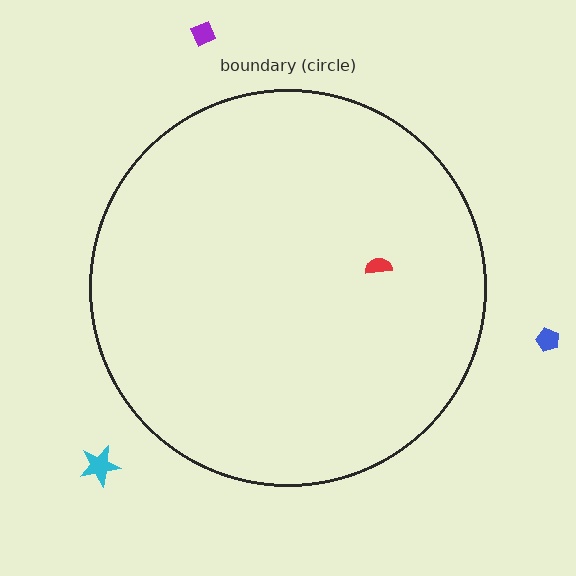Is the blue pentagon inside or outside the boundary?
Outside.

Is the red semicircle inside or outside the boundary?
Inside.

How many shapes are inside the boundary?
1 inside, 3 outside.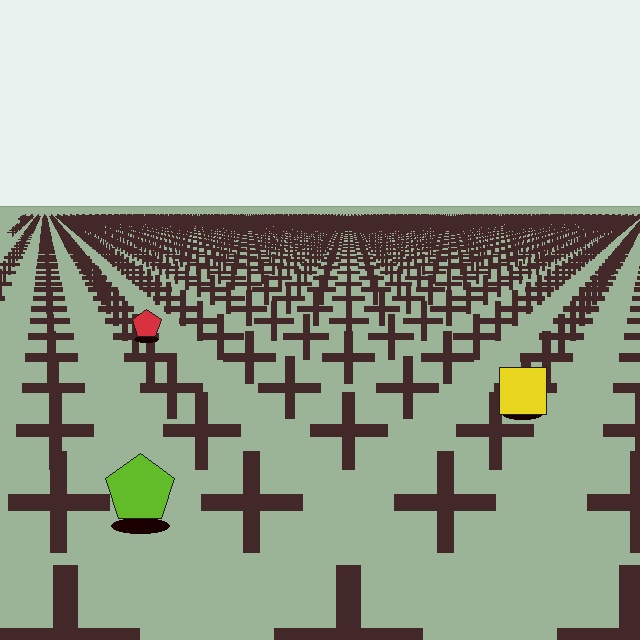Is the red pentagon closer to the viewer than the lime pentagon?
No. The lime pentagon is closer — you can tell from the texture gradient: the ground texture is coarser near it.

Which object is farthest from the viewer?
The red pentagon is farthest from the viewer. It appears smaller and the ground texture around it is denser.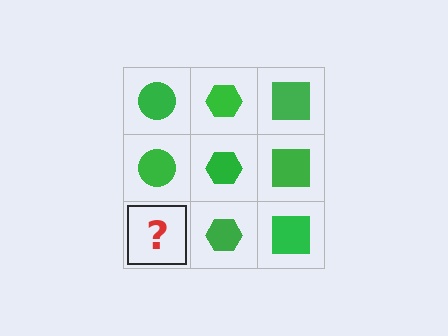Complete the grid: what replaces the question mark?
The question mark should be replaced with a green circle.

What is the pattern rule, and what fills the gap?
The rule is that each column has a consistent shape. The gap should be filled with a green circle.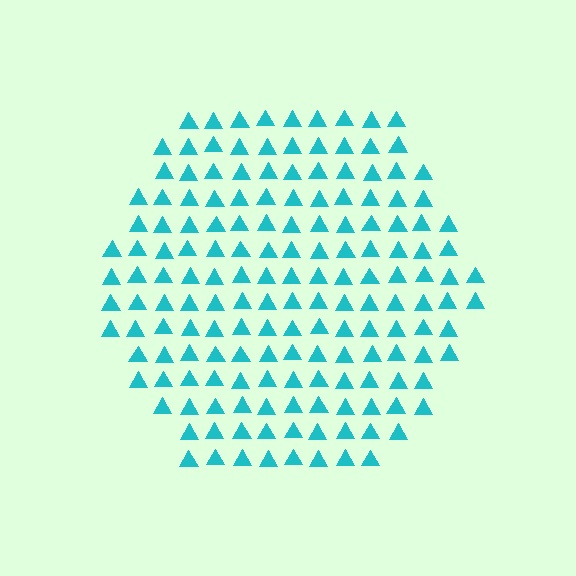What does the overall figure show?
The overall figure shows a hexagon.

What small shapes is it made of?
It is made of small triangles.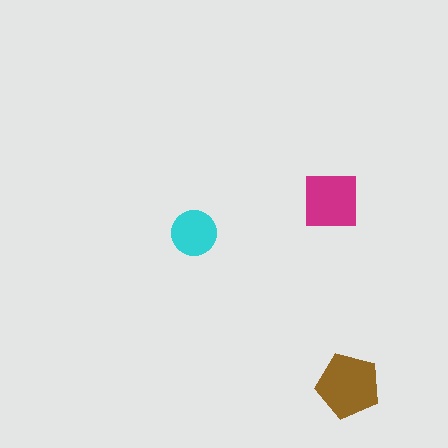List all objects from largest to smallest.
The brown pentagon, the magenta square, the cyan circle.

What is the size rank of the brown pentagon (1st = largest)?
1st.